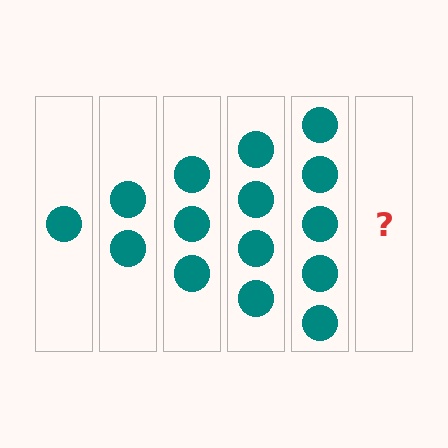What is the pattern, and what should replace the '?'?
The pattern is that each step adds one more circle. The '?' should be 6 circles.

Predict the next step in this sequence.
The next step is 6 circles.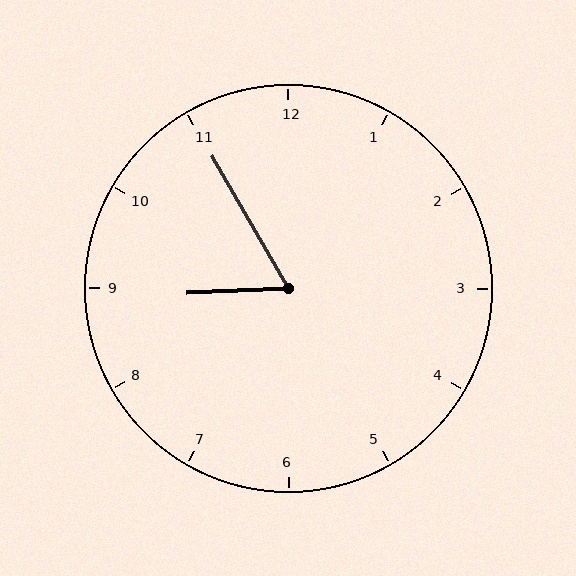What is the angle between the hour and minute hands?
Approximately 62 degrees.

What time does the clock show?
8:55.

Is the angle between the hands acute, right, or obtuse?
It is acute.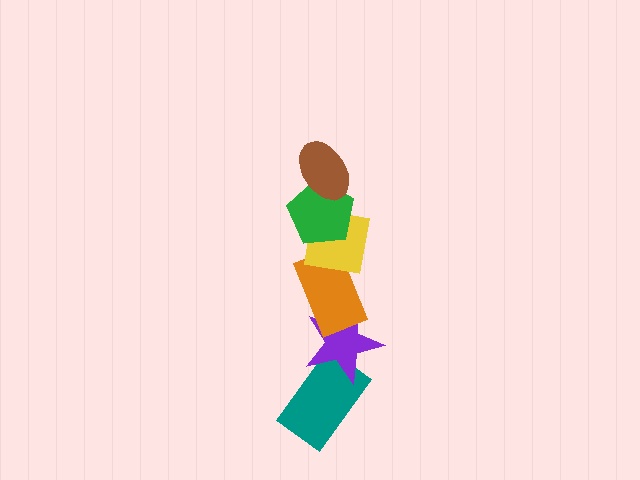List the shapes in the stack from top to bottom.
From top to bottom: the brown ellipse, the green pentagon, the yellow square, the orange rectangle, the purple star, the teal rectangle.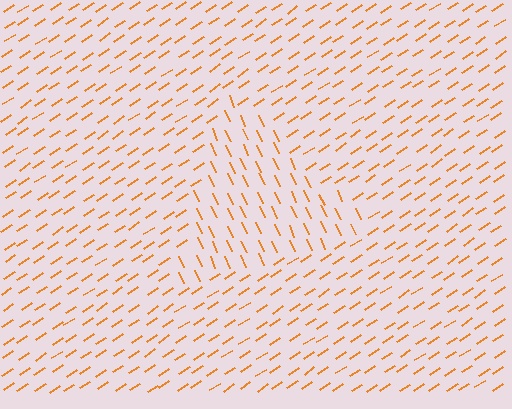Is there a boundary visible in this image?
Yes, there is a texture boundary formed by a change in line orientation.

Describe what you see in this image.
The image is filled with small orange line segments. A triangle region in the image has lines oriented differently from the surrounding lines, creating a visible texture boundary.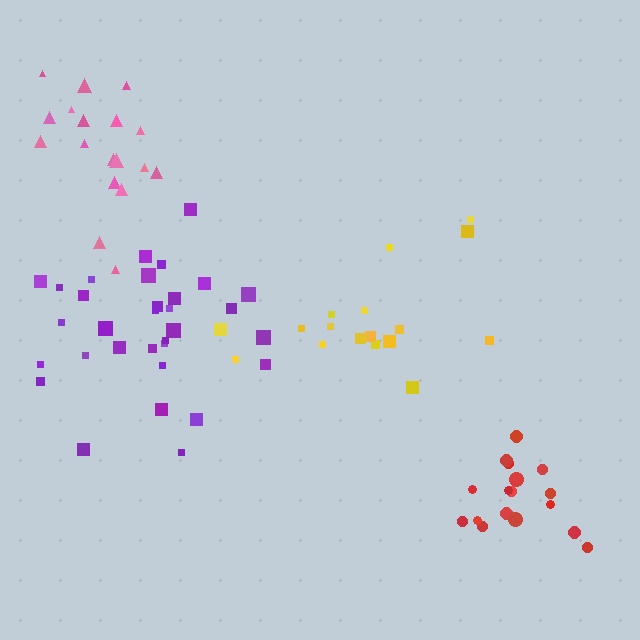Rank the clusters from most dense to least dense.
red, pink, purple, yellow.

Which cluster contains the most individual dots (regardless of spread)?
Purple (32).